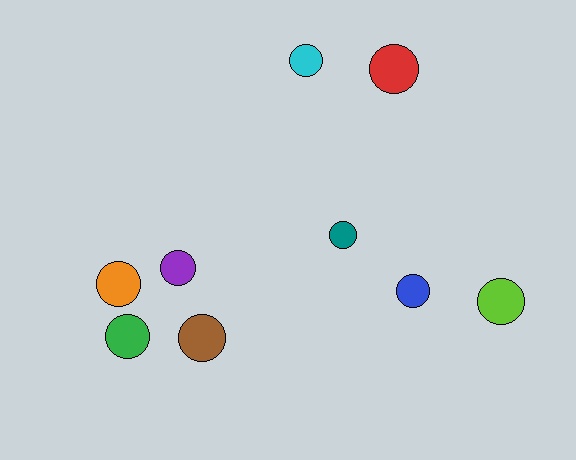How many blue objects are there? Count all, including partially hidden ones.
There is 1 blue object.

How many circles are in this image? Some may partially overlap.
There are 9 circles.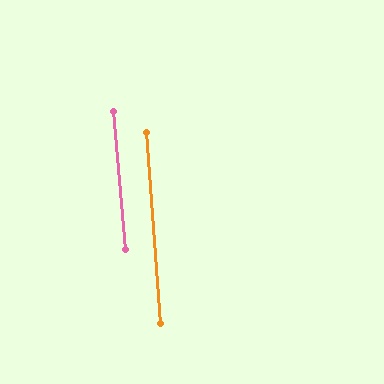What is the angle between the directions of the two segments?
Approximately 1 degree.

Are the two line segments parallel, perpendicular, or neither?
Parallel — their directions differ by only 0.6°.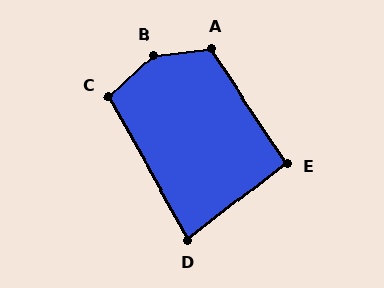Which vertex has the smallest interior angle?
D, at approximately 81 degrees.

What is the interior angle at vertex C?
Approximately 103 degrees (obtuse).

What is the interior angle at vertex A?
Approximately 117 degrees (obtuse).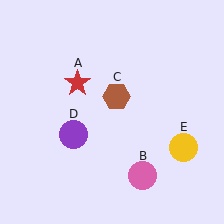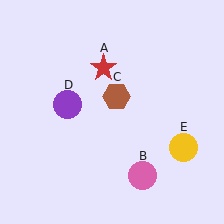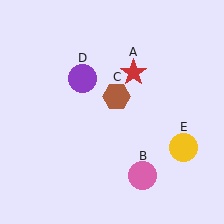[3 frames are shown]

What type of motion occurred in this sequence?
The red star (object A), purple circle (object D) rotated clockwise around the center of the scene.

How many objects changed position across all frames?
2 objects changed position: red star (object A), purple circle (object D).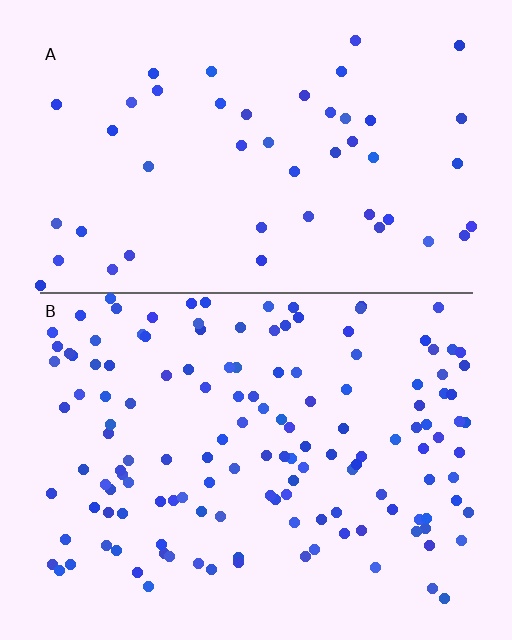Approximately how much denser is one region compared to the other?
Approximately 2.9× — region B over region A.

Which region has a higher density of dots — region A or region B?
B (the bottom).